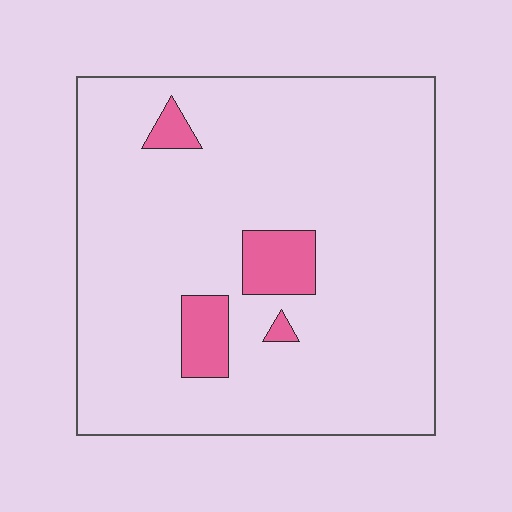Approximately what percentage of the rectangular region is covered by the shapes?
Approximately 10%.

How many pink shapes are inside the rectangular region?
4.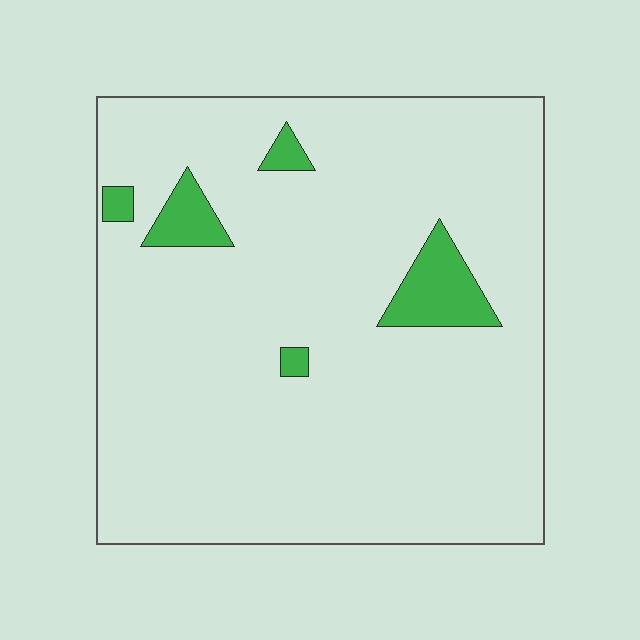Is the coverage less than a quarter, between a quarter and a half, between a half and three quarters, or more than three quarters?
Less than a quarter.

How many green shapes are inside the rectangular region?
5.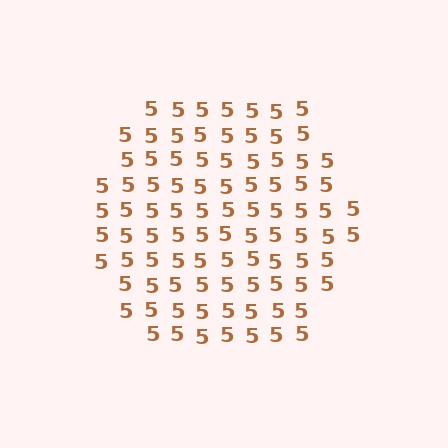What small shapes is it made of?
It is made of small digit 5's.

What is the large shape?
The large shape is a hexagon.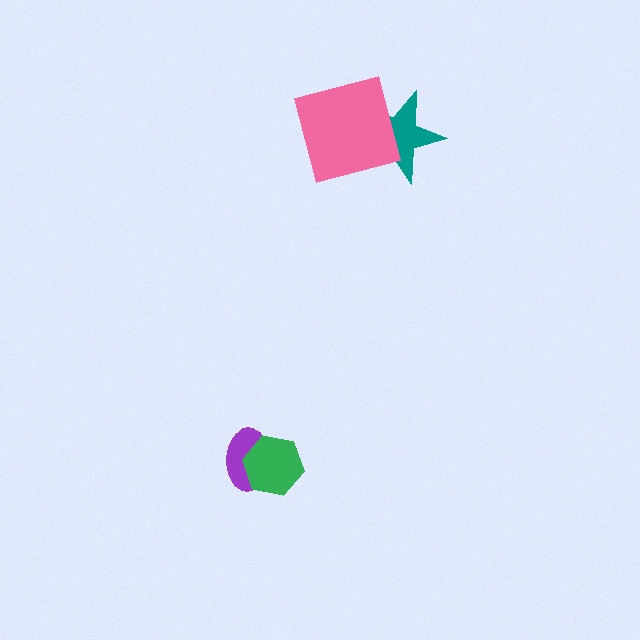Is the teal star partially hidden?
Yes, it is partially covered by another shape.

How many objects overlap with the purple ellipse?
1 object overlaps with the purple ellipse.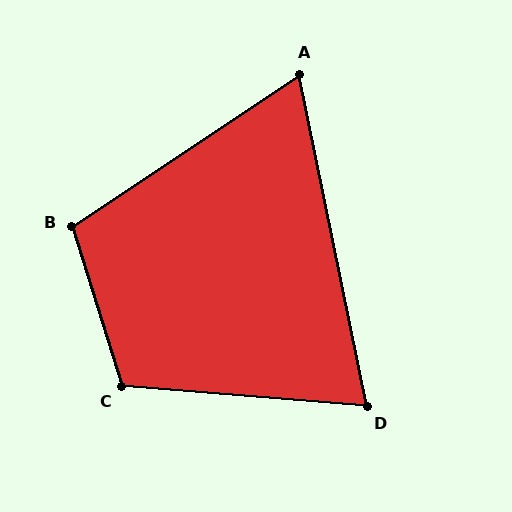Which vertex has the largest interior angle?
C, at approximately 112 degrees.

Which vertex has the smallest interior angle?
A, at approximately 68 degrees.